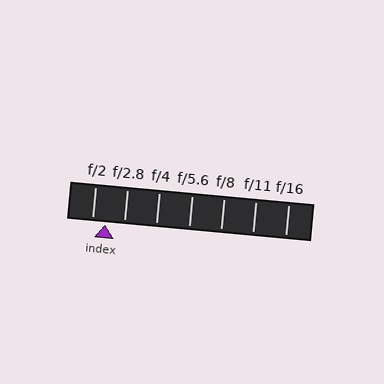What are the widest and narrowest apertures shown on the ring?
The widest aperture shown is f/2 and the narrowest is f/16.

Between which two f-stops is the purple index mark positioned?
The index mark is between f/2 and f/2.8.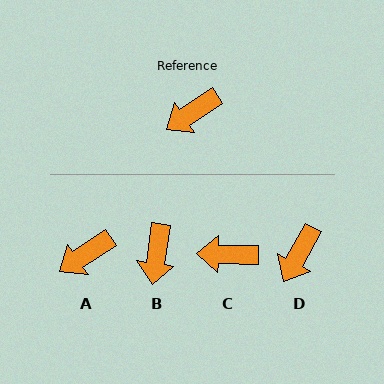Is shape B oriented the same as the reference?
No, it is off by about 48 degrees.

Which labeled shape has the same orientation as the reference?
A.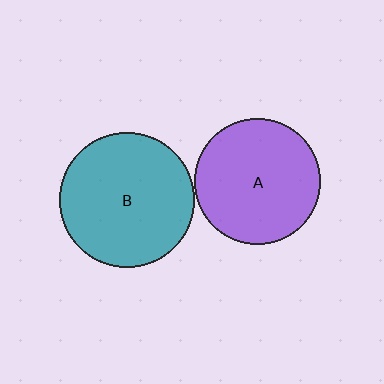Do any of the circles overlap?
No, none of the circles overlap.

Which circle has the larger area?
Circle B (teal).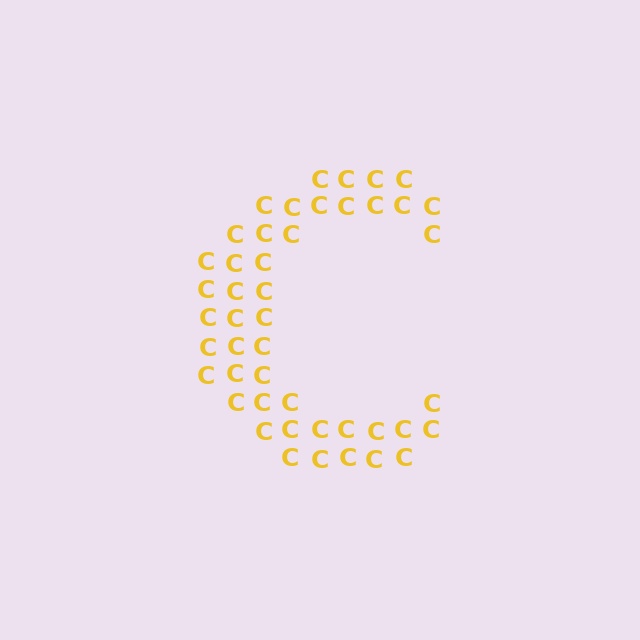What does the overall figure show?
The overall figure shows the letter C.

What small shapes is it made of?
It is made of small letter C's.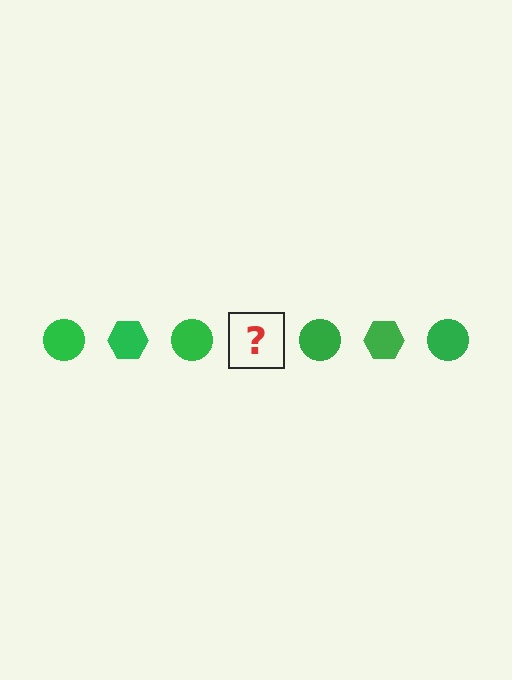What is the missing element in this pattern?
The missing element is a green hexagon.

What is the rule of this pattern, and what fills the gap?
The rule is that the pattern cycles through circle, hexagon shapes in green. The gap should be filled with a green hexagon.